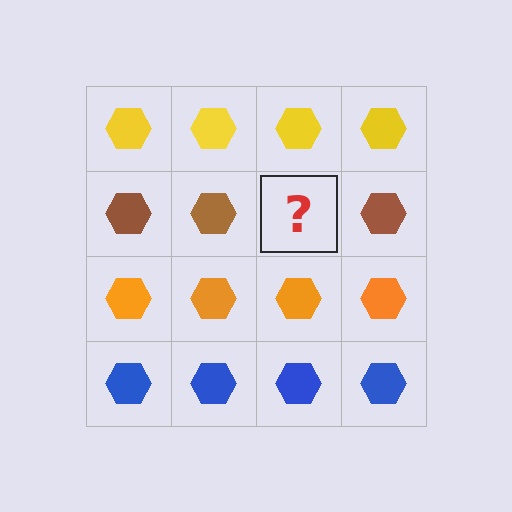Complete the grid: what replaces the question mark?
The question mark should be replaced with a brown hexagon.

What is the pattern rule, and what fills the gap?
The rule is that each row has a consistent color. The gap should be filled with a brown hexagon.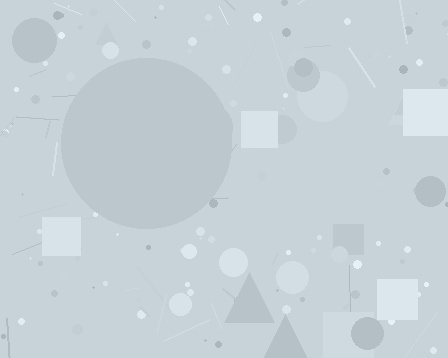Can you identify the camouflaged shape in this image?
The camouflaged shape is a circle.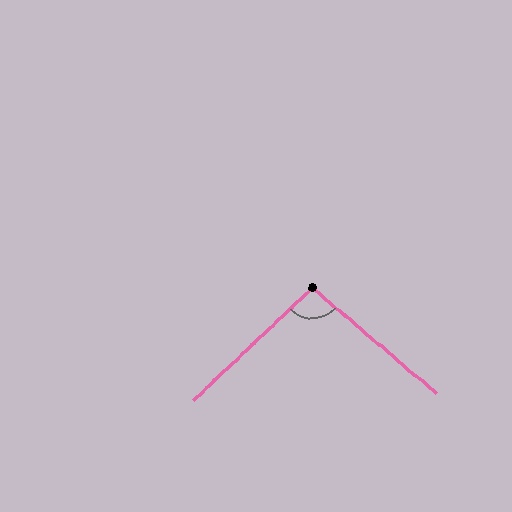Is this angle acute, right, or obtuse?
It is obtuse.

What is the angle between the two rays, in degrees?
Approximately 96 degrees.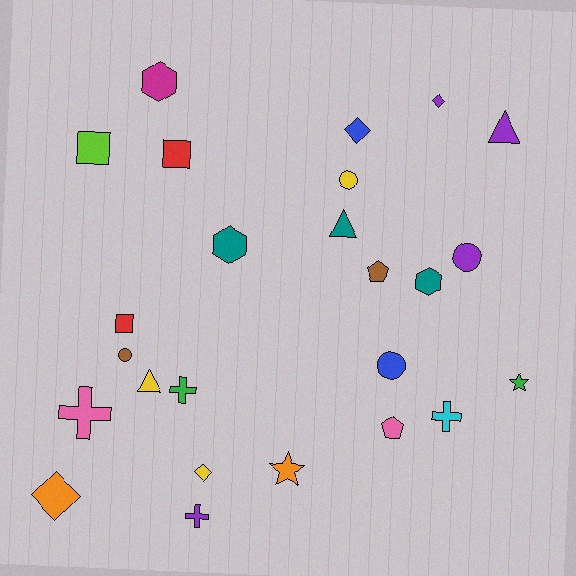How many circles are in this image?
There are 4 circles.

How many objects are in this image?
There are 25 objects.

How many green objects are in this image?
There are 2 green objects.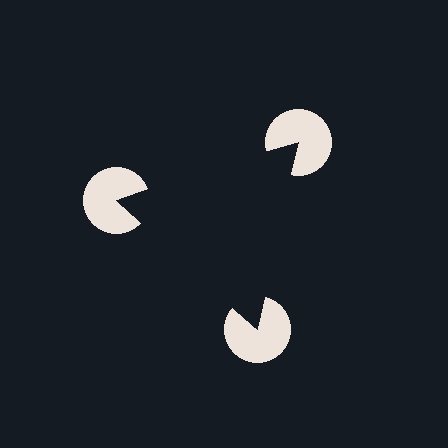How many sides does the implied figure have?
3 sides.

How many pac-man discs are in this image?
There are 3 — one at each vertex of the illusory triangle.